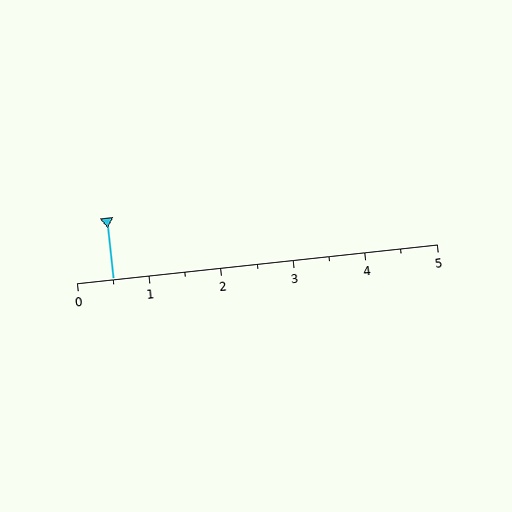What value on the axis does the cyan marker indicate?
The marker indicates approximately 0.5.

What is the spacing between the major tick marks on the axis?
The major ticks are spaced 1 apart.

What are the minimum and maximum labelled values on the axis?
The axis runs from 0 to 5.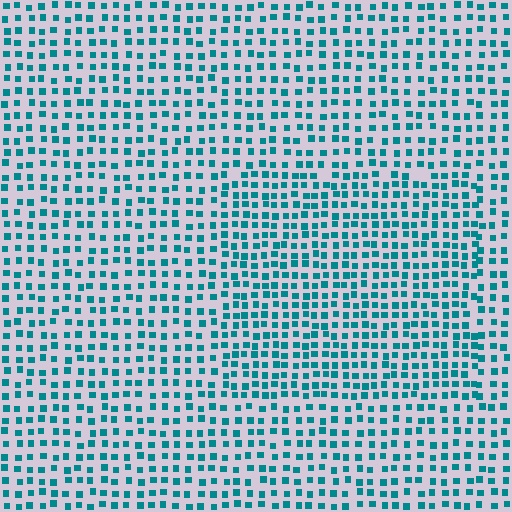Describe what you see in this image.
The image contains small teal elements arranged at two different densities. A rectangle-shaped region is visible where the elements are more densely packed than the surrounding area.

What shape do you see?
I see a rectangle.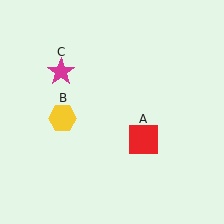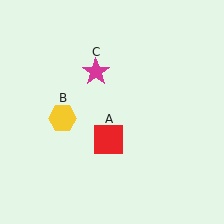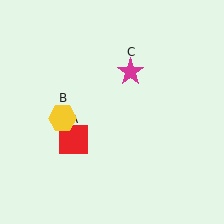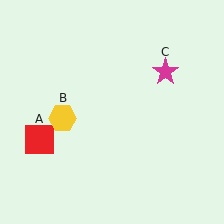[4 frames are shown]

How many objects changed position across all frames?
2 objects changed position: red square (object A), magenta star (object C).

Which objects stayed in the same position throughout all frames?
Yellow hexagon (object B) remained stationary.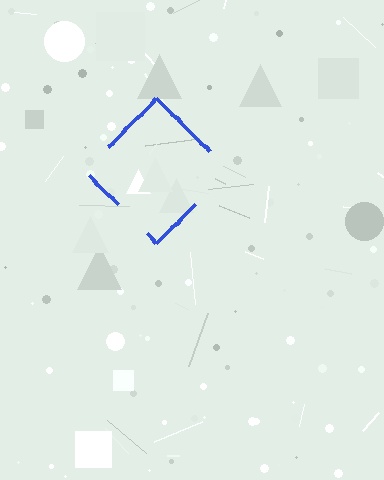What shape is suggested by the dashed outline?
The dashed outline suggests a diamond.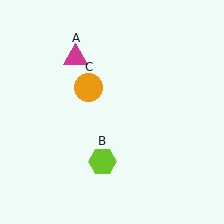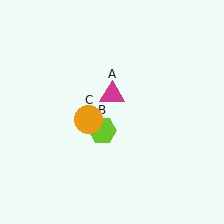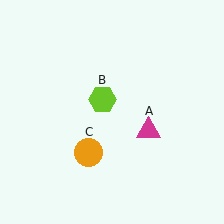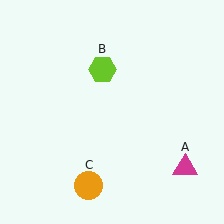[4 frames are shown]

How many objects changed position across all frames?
3 objects changed position: magenta triangle (object A), lime hexagon (object B), orange circle (object C).